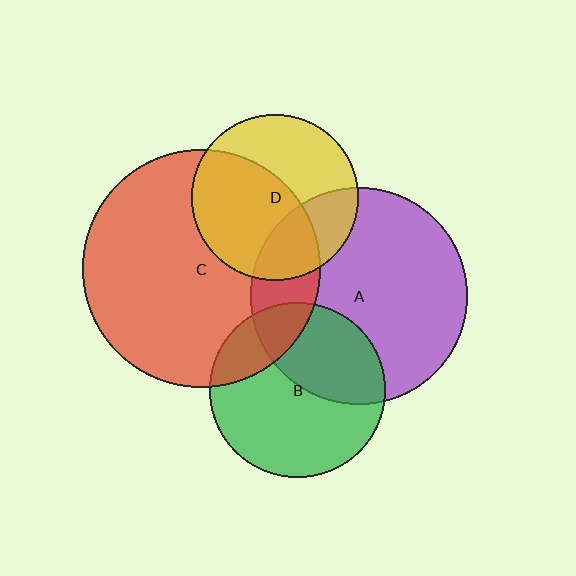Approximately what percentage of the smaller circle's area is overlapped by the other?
Approximately 25%.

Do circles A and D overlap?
Yes.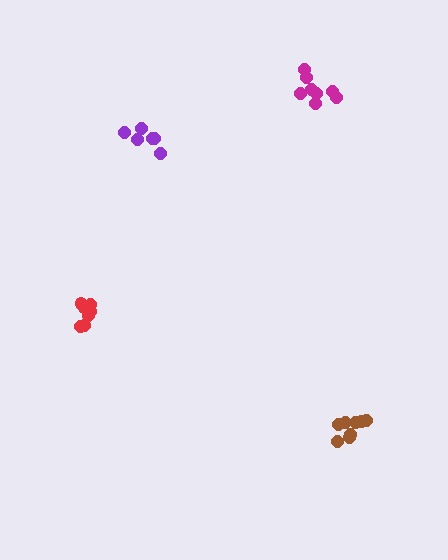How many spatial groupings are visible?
There are 4 spatial groupings.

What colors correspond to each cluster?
The clusters are colored: brown, magenta, purple, red.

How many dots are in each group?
Group 1: 8 dots, Group 2: 9 dots, Group 3: 6 dots, Group 4: 7 dots (30 total).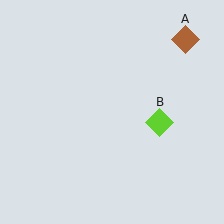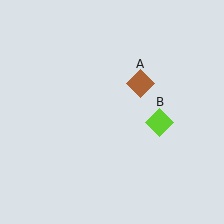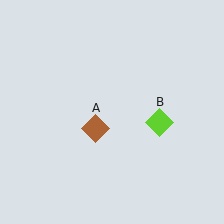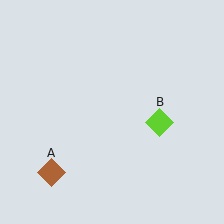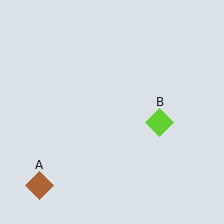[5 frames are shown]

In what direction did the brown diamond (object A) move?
The brown diamond (object A) moved down and to the left.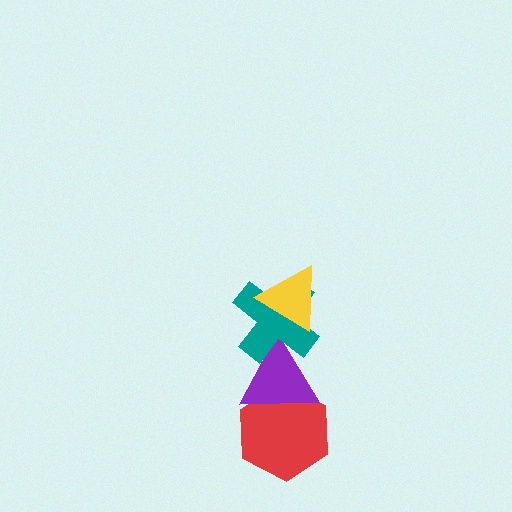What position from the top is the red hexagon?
The red hexagon is 4th from the top.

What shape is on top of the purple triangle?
The teal cross is on top of the purple triangle.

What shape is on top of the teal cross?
The yellow triangle is on top of the teal cross.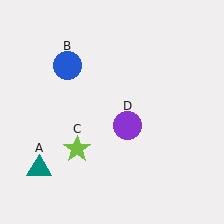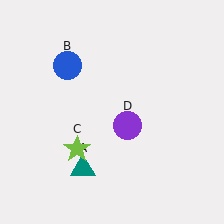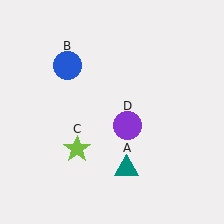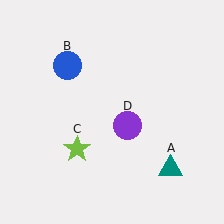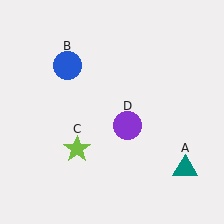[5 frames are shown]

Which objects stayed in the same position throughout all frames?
Blue circle (object B) and lime star (object C) and purple circle (object D) remained stationary.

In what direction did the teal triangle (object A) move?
The teal triangle (object A) moved right.